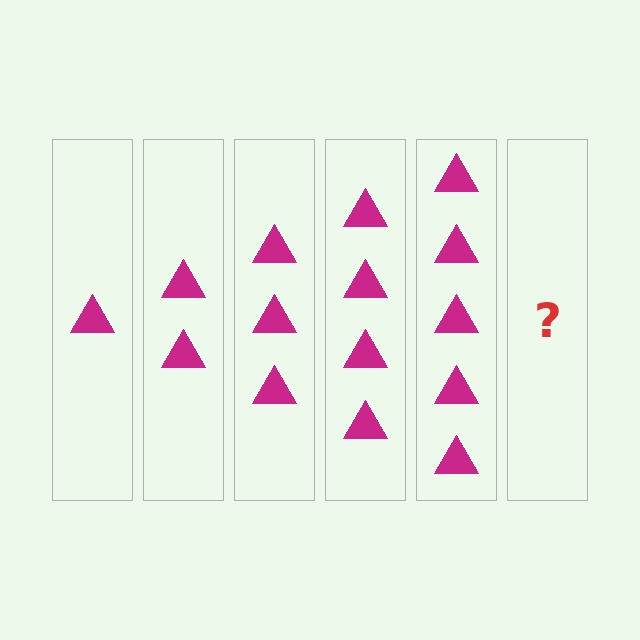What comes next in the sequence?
The next element should be 6 triangles.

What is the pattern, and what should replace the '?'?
The pattern is that each step adds one more triangle. The '?' should be 6 triangles.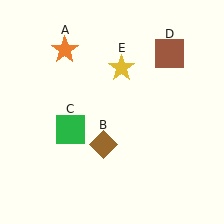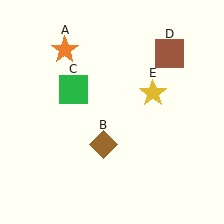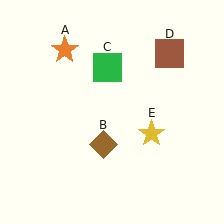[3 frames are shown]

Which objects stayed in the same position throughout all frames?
Orange star (object A) and brown diamond (object B) and brown square (object D) remained stationary.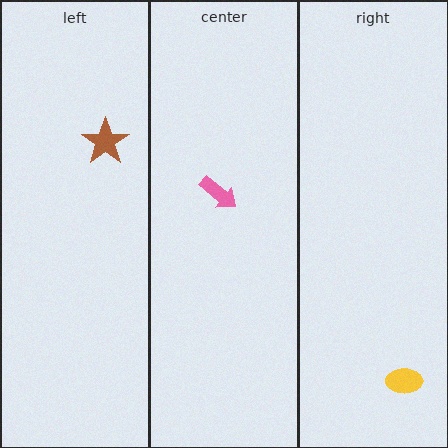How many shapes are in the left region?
1.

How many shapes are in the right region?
1.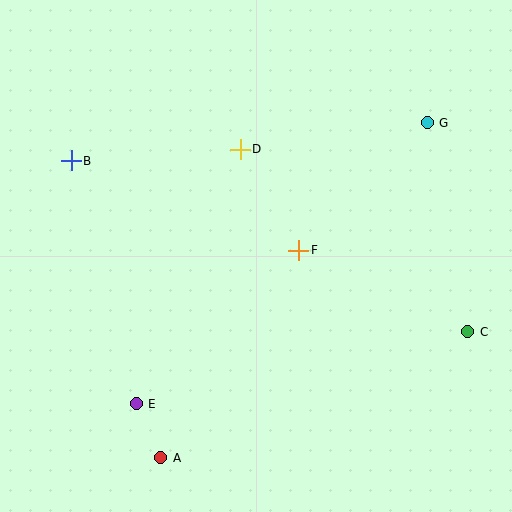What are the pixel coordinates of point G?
Point G is at (427, 123).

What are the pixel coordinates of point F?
Point F is at (299, 250).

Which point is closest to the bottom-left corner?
Point A is closest to the bottom-left corner.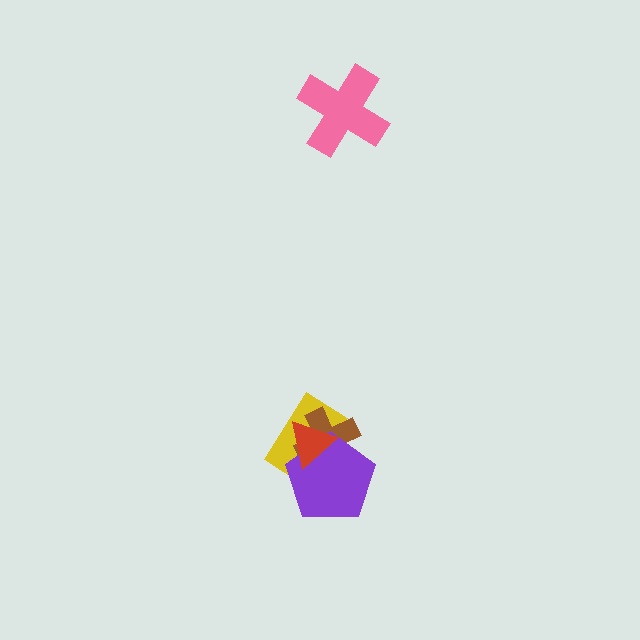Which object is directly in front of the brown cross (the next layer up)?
The purple pentagon is directly in front of the brown cross.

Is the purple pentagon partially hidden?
Yes, it is partially covered by another shape.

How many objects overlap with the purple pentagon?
3 objects overlap with the purple pentagon.